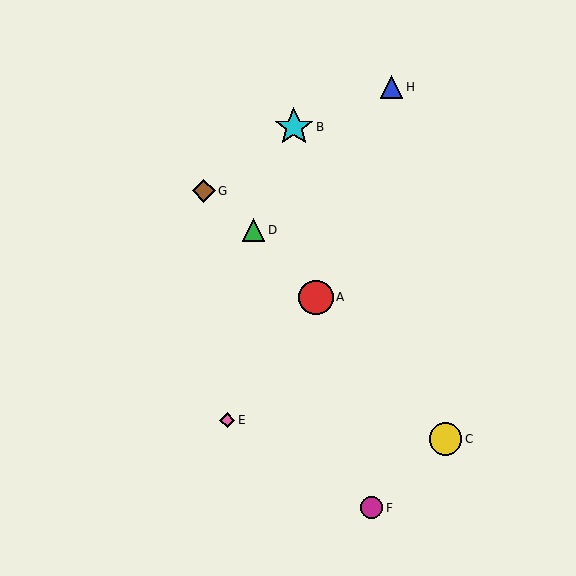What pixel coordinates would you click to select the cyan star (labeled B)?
Click at (294, 127) to select the cyan star B.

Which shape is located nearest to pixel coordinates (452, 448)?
The yellow circle (labeled C) at (446, 439) is nearest to that location.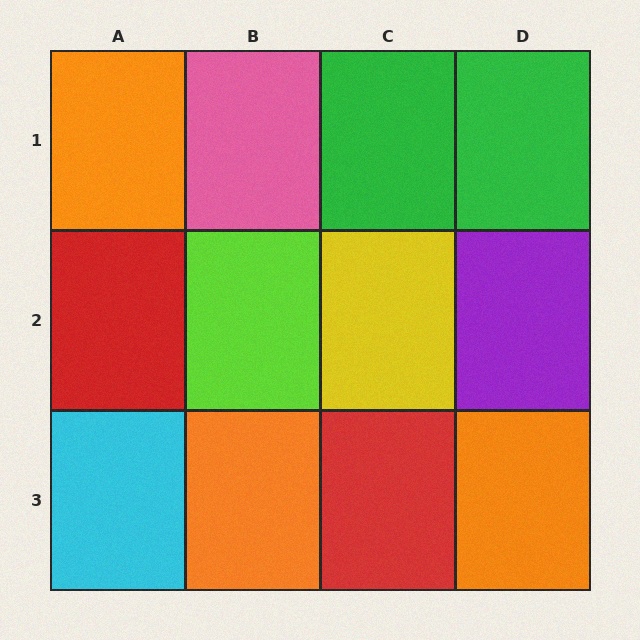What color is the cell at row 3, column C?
Red.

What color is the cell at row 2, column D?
Purple.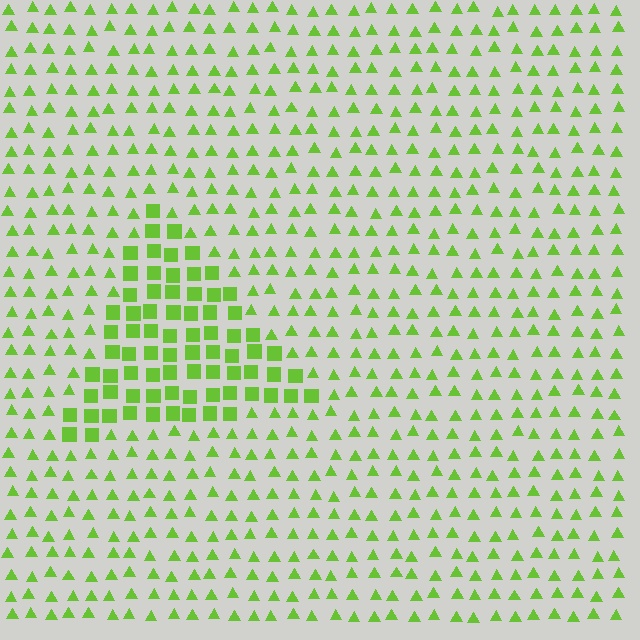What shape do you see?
I see a triangle.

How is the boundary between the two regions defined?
The boundary is defined by a change in element shape: squares inside vs. triangles outside. All elements share the same color and spacing.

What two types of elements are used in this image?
The image uses squares inside the triangle region and triangles outside it.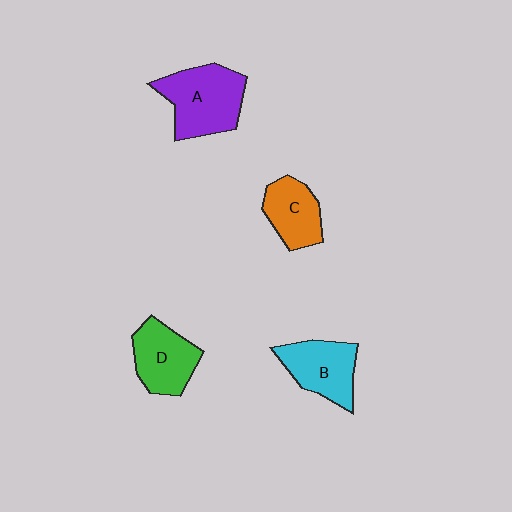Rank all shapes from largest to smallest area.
From largest to smallest: A (purple), B (cyan), D (green), C (orange).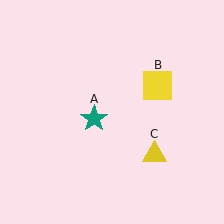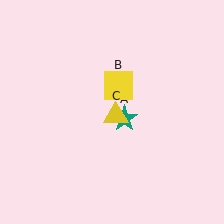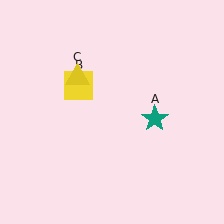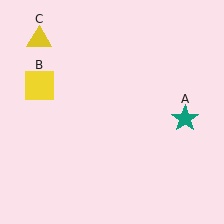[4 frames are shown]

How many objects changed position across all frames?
3 objects changed position: teal star (object A), yellow square (object B), yellow triangle (object C).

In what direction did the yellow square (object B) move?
The yellow square (object B) moved left.